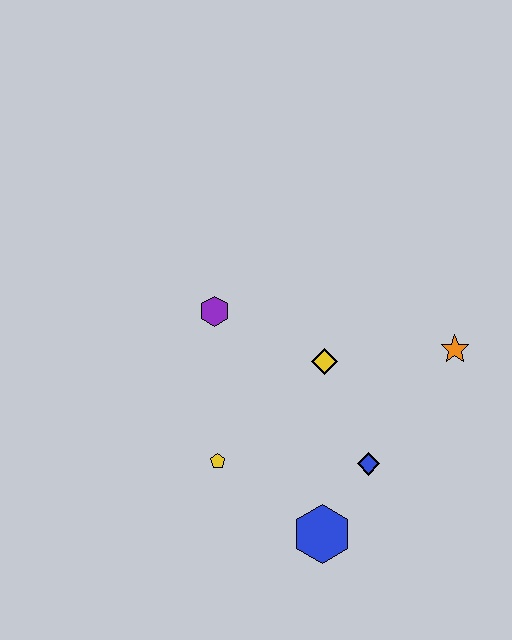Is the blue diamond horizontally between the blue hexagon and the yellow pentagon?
No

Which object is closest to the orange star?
The yellow diamond is closest to the orange star.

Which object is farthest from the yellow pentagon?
The orange star is farthest from the yellow pentagon.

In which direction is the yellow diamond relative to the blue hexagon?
The yellow diamond is above the blue hexagon.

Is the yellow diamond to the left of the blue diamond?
Yes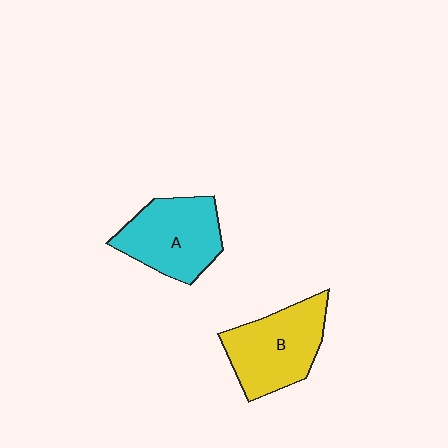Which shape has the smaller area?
Shape A (cyan).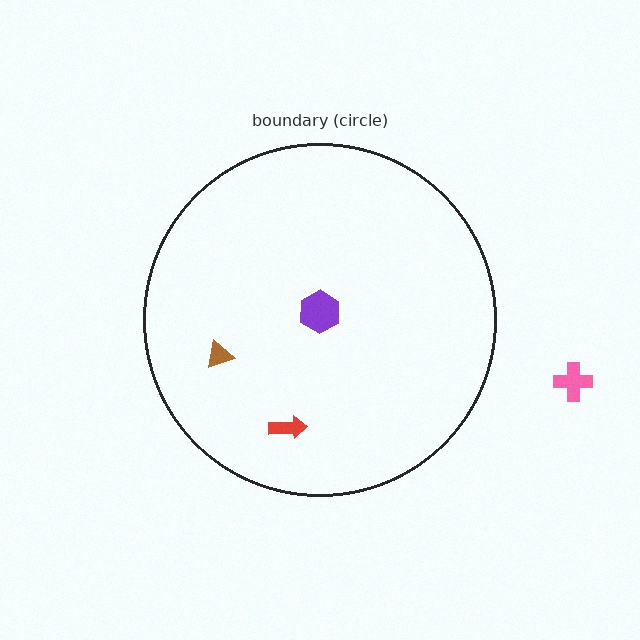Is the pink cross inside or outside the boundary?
Outside.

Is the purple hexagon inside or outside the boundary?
Inside.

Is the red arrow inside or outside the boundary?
Inside.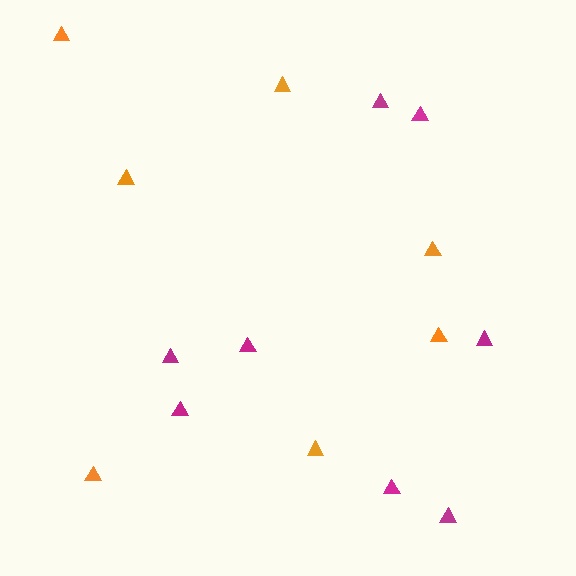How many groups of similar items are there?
There are 2 groups: one group of magenta triangles (8) and one group of orange triangles (7).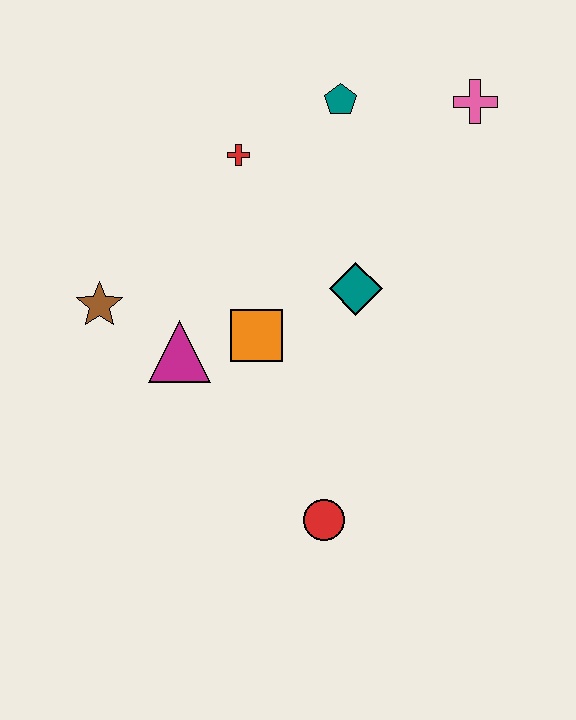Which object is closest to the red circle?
The orange square is closest to the red circle.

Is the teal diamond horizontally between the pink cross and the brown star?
Yes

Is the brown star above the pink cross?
No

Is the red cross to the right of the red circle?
No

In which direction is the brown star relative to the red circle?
The brown star is to the left of the red circle.